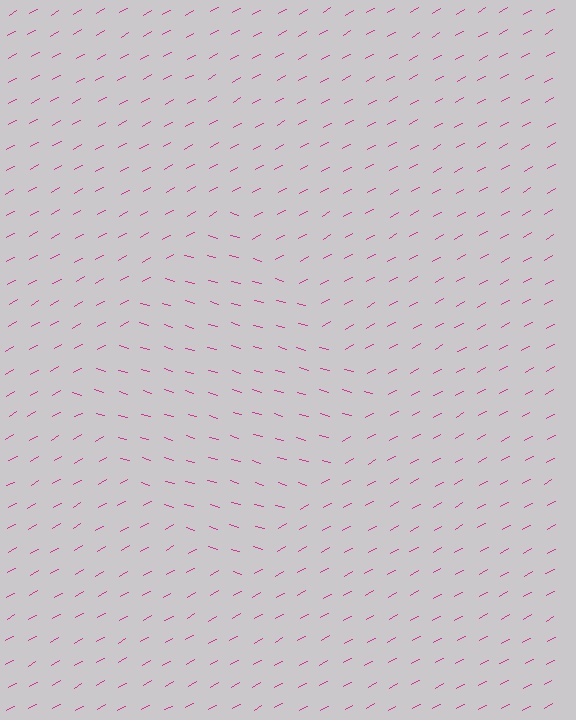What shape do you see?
I see a diamond.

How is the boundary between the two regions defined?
The boundary is defined purely by a change in line orientation (approximately 45 degrees difference). All lines are the same color and thickness.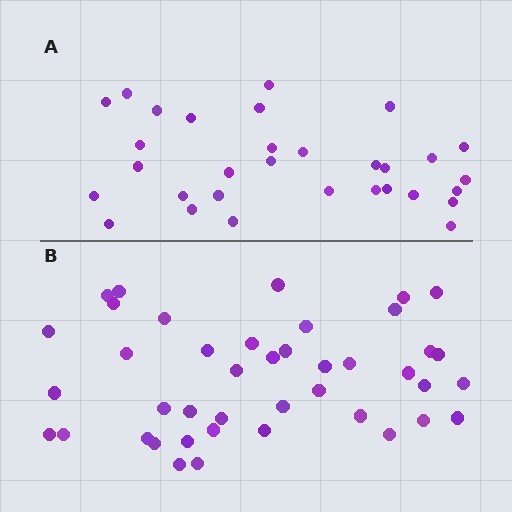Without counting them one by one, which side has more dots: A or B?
Region B (the bottom region) has more dots.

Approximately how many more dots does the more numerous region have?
Region B has roughly 12 or so more dots than region A.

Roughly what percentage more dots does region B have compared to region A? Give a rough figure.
About 35% more.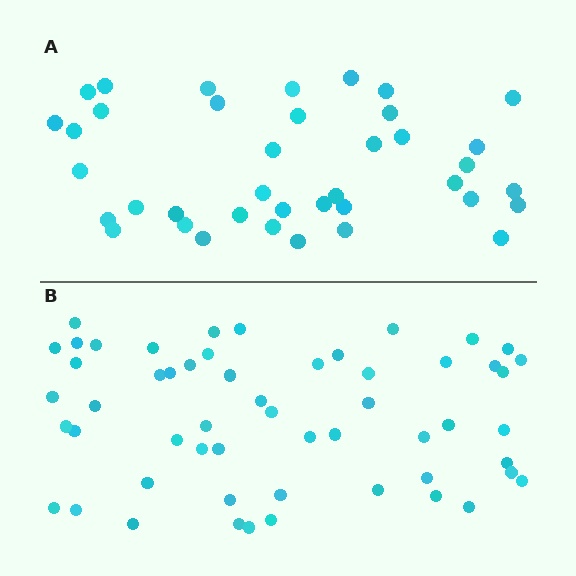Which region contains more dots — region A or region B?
Region B (the bottom region) has more dots.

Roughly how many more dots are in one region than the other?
Region B has approximately 15 more dots than region A.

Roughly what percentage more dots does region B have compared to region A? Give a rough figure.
About 40% more.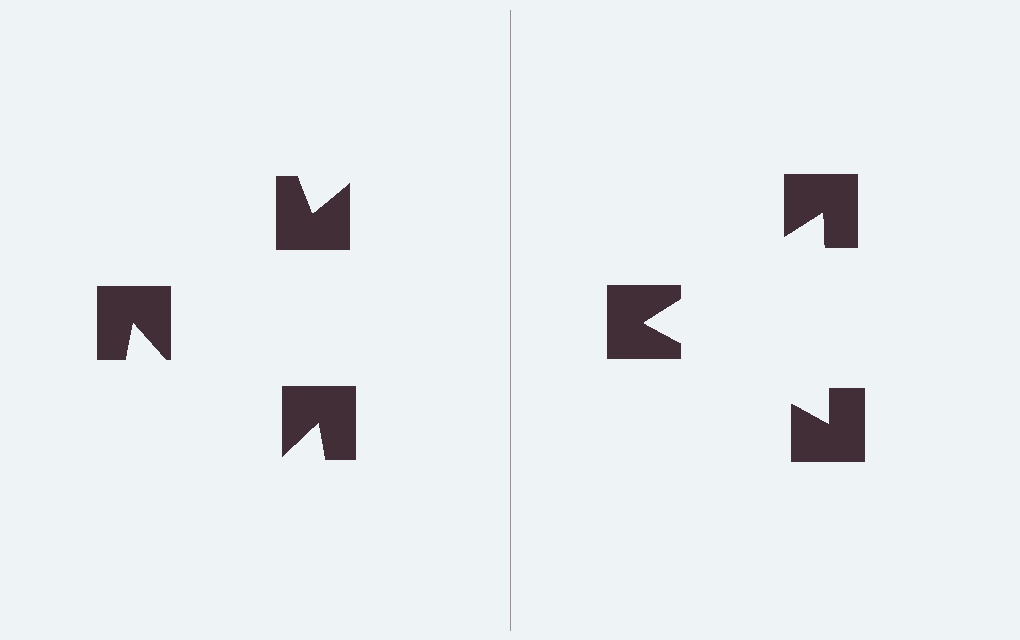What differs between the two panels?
The notched squares are positioned identically on both sides; only the wedge orientations differ. On the right they align to a triangle; on the left they are misaligned.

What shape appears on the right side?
An illusory triangle.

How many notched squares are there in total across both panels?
6 — 3 on each side.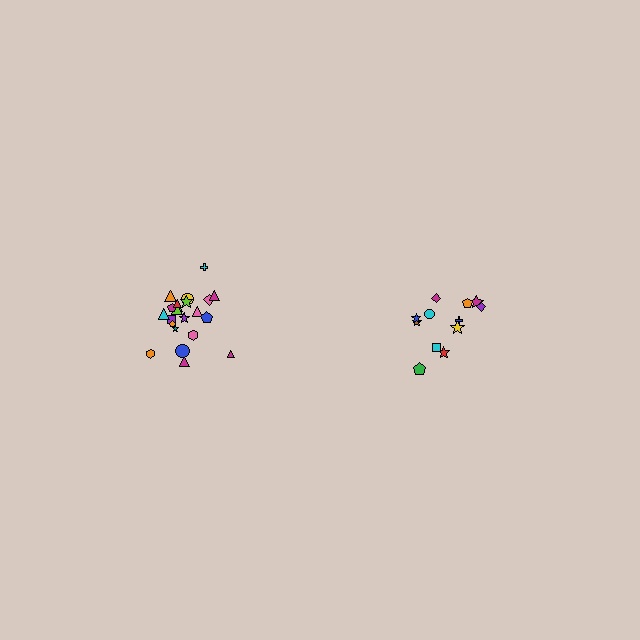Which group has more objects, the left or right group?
The left group.